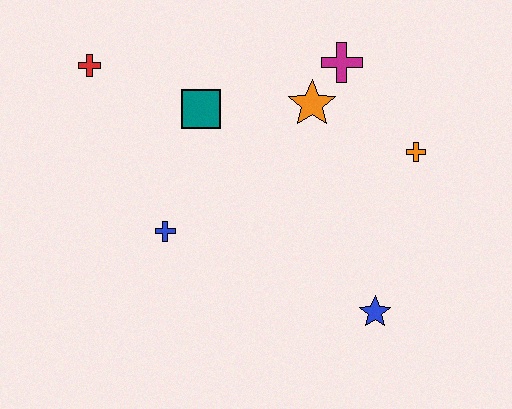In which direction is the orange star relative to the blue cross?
The orange star is to the right of the blue cross.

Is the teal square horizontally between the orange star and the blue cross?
Yes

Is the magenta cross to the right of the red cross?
Yes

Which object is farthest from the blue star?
The red cross is farthest from the blue star.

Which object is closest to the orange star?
The magenta cross is closest to the orange star.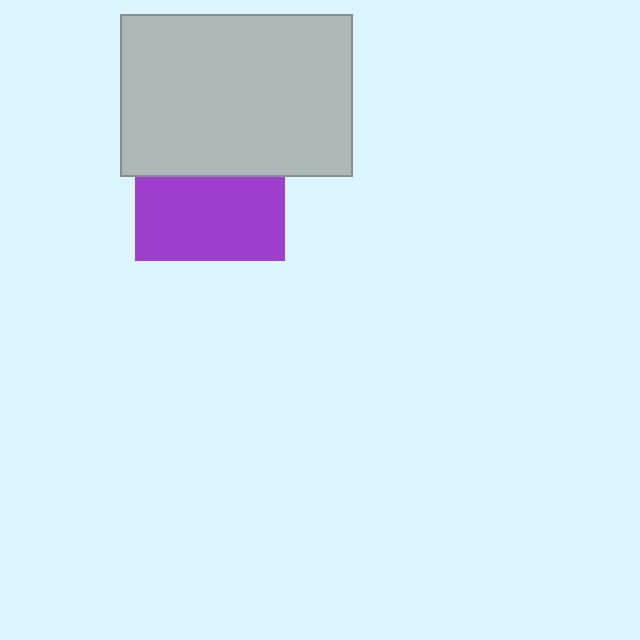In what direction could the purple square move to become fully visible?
The purple square could move down. That would shift it out from behind the light gray rectangle entirely.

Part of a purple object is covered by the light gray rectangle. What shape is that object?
It is a square.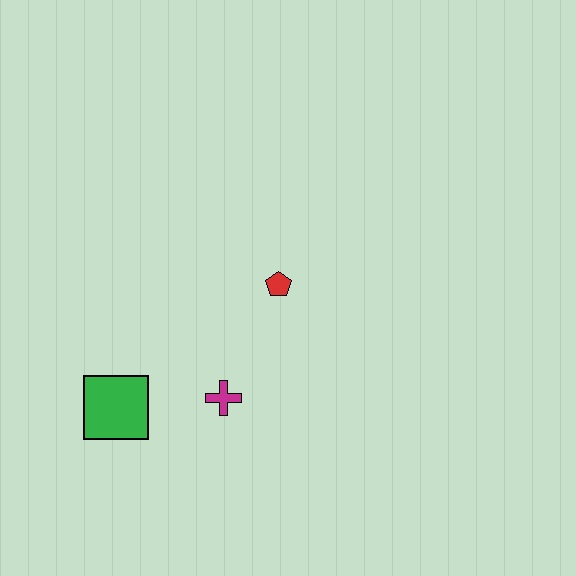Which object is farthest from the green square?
The red pentagon is farthest from the green square.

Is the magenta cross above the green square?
Yes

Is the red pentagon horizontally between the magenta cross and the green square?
No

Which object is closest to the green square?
The magenta cross is closest to the green square.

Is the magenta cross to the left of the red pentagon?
Yes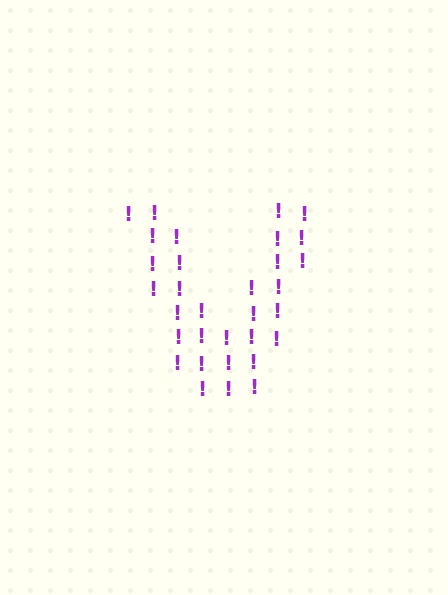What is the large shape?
The large shape is the letter V.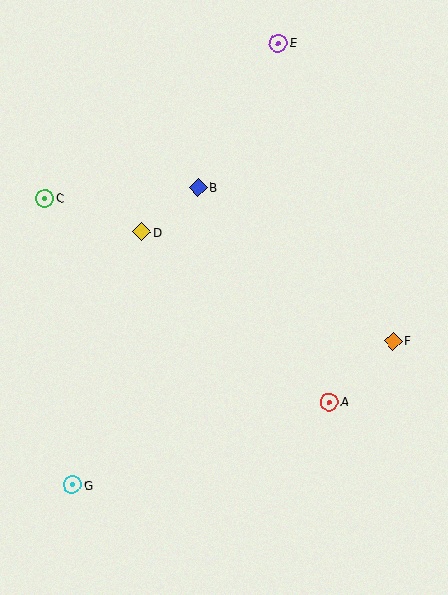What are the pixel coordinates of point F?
Point F is at (393, 341).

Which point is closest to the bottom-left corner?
Point G is closest to the bottom-left corner.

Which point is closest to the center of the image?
Point D at (142, 232) is closest to the center.